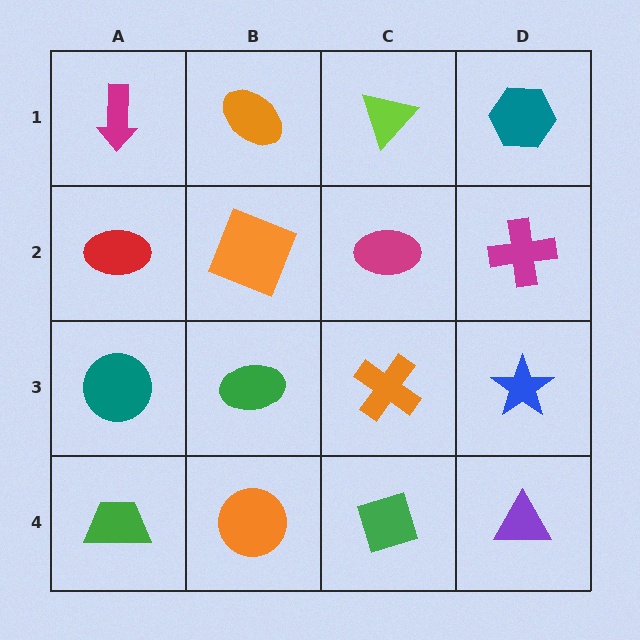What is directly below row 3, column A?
A green trapezoid.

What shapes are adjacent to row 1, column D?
A magenta cross (row 2, column D), a lime triangle (row 1, column C).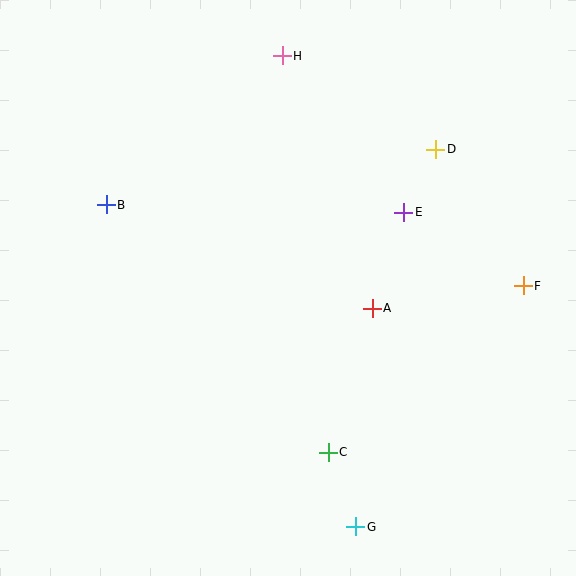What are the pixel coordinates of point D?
Point D is at (436, 149).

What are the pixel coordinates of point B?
Point B is at (106, 205).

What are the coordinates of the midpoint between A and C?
The midpoint between A and C is at (350, 380).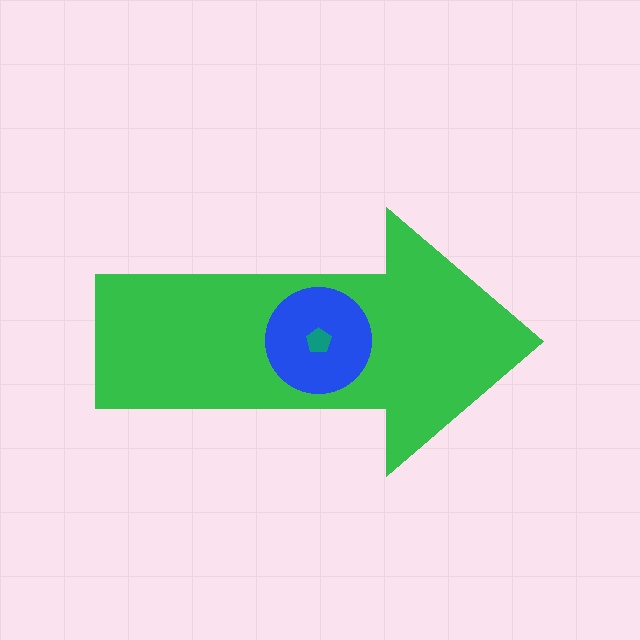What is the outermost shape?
The green arrow.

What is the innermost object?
The teal pentagon.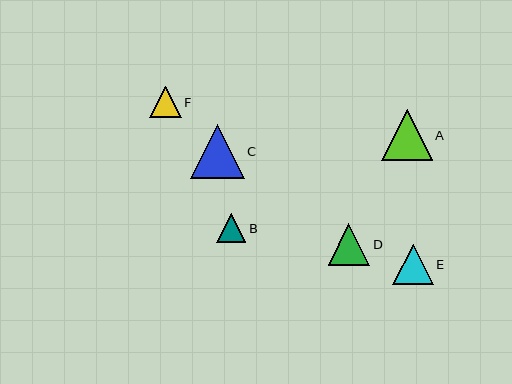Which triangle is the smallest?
Triangle B is the smallest with a size of approximately 29 pixels.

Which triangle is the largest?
Triangle C is the largest with a size of approximately 54 pixels.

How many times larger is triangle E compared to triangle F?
Triangle E is approximately 1.3 times the size of triangle F.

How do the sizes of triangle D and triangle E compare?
Triangle D and triangle E are approximately the same size.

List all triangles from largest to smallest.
From largest to smallest: C, A, D, E, F, B.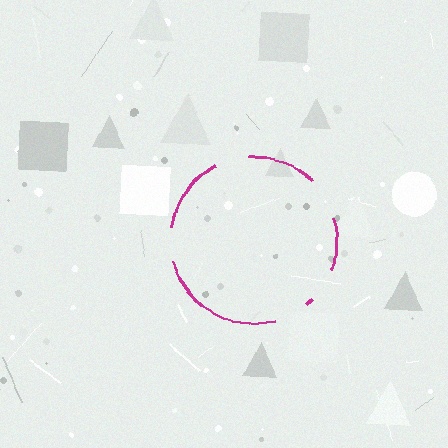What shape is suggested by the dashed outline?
The dashed outline suggests a circle.